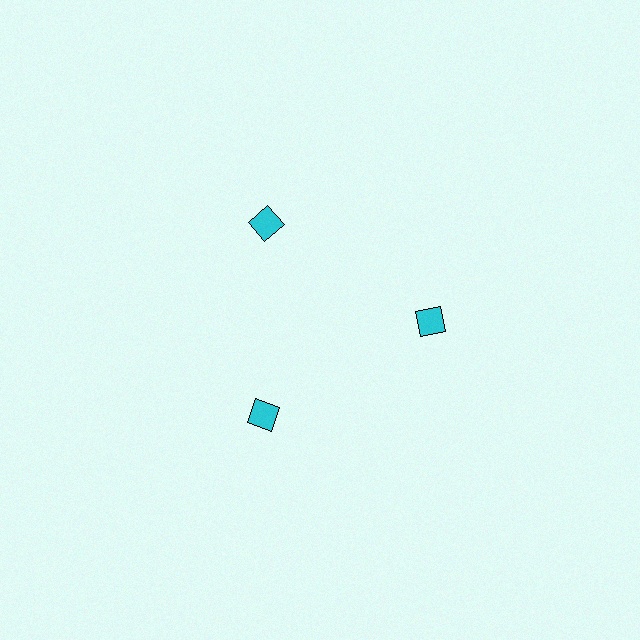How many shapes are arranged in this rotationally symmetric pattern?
There are 3 shapes, arranged in 3 groups of 1.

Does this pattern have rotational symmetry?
Yes, this pattern has 3-fold rotational symmetry. It looks the same after rotating 120 degrees around the center.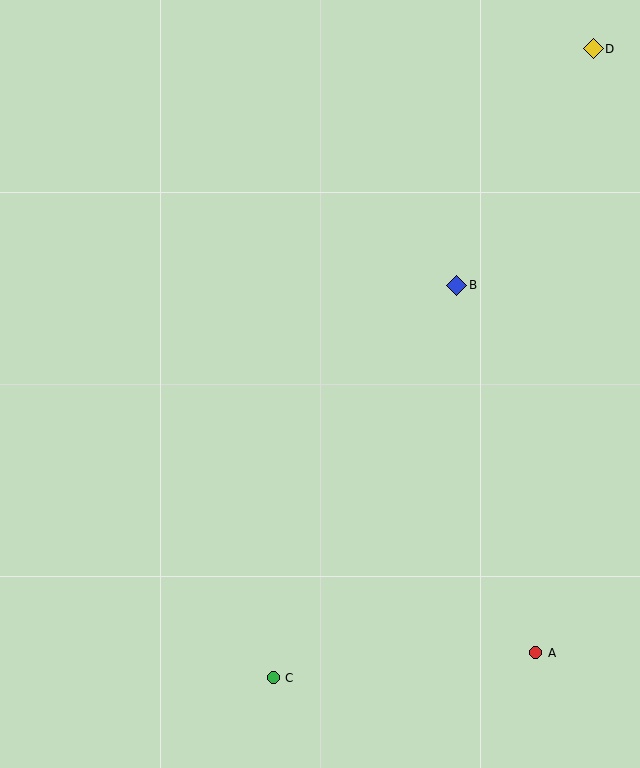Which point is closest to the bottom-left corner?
Point C is closest to the bottom-left corner.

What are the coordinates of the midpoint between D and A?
The midpoint between D and A is at (564, 351).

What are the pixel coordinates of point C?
Point C is at (273, 678).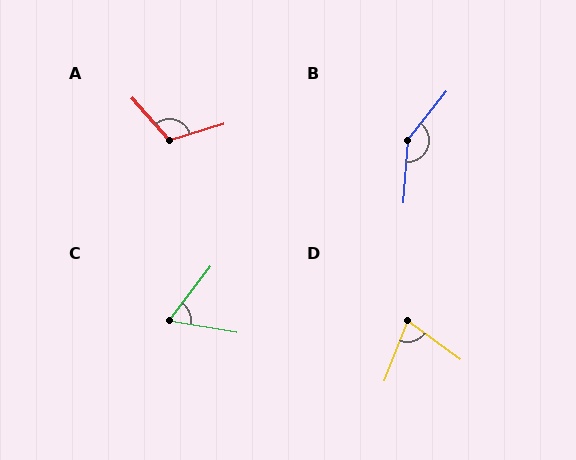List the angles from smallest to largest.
C (62°), D (75°), A (114°), B (146°).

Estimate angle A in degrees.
Approximately 114 degrees.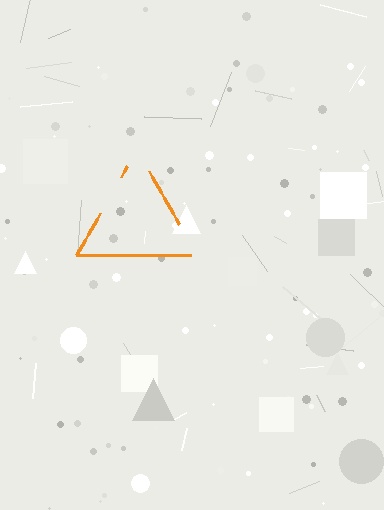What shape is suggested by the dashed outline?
The dashed outline suggests a triangle.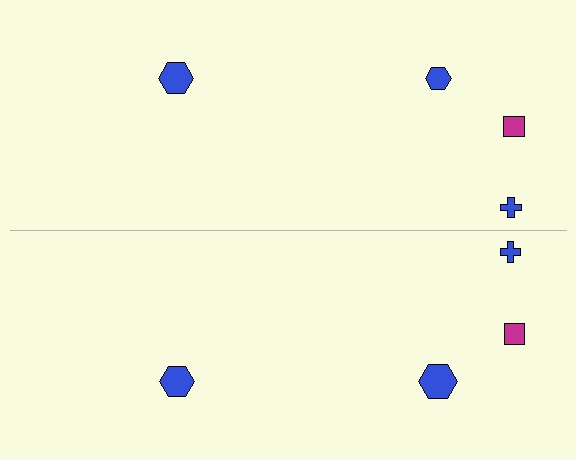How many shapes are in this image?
There are 8 shapes in this image.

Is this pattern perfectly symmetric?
No, the pattern is not perfectly symmetric. The blue hexagon on the bottom side has a different size than its mirror counterpart.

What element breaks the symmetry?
The blue hexagon on the bottom side has a different size than its mirror counterpart.